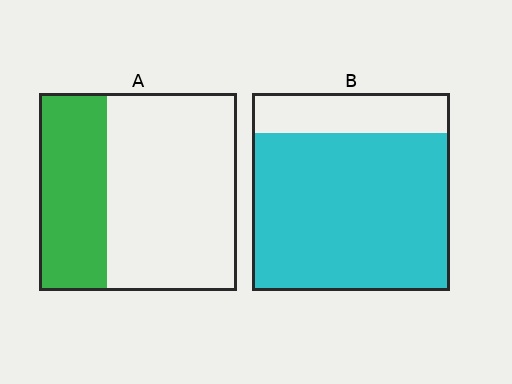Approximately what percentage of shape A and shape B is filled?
A is approximately 35% and B is approximately 80%.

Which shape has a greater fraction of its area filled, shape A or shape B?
Shape B.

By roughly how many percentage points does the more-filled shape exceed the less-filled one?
By roughly 45 percentage points (B over A).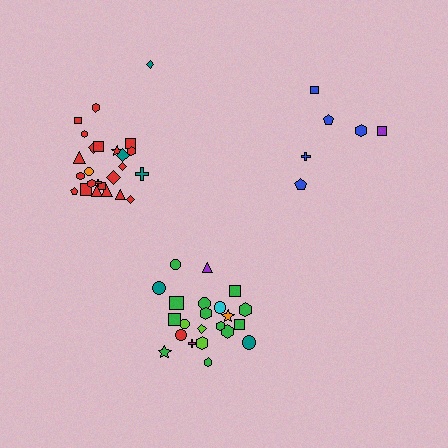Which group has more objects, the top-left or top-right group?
The top-left group.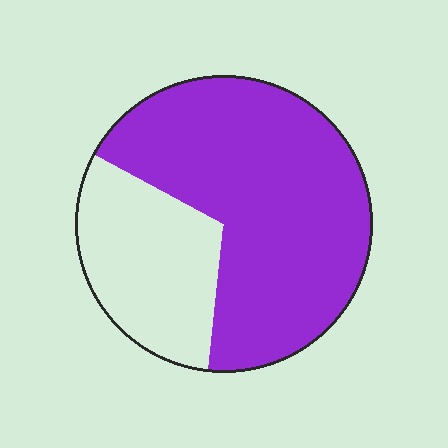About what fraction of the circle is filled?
About two thirds (2/3).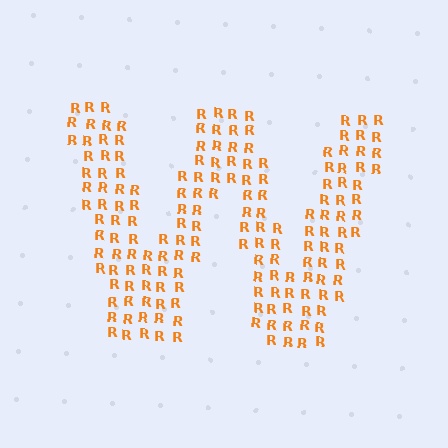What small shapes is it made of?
It is made of small letter R's.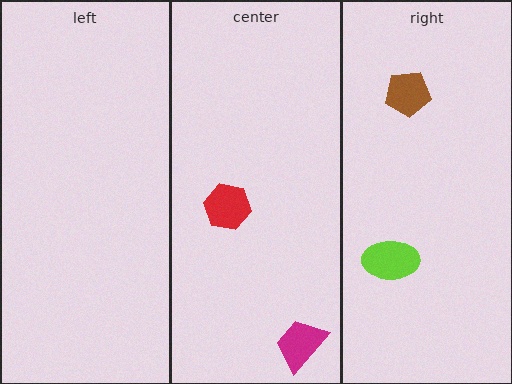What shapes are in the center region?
The magenta trapezoid, the red hexagon.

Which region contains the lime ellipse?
The right region.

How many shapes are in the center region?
2.